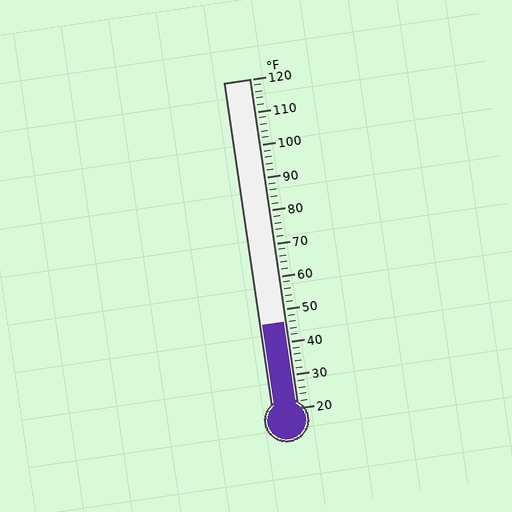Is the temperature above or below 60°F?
The temperature is below 60°F.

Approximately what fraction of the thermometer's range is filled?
The thermometer is filled to approximately 25% of its range.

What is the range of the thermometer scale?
The thermometer scale ranges from 20°F to 120°F.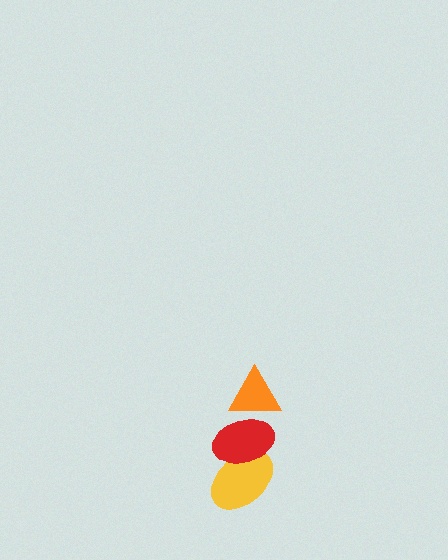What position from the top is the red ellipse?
The red ellipse is 2nd from the top.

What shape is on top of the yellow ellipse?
The red ellipse is on top of the yellow ellipse.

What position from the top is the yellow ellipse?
The yellow ellipse is 3rd from the top.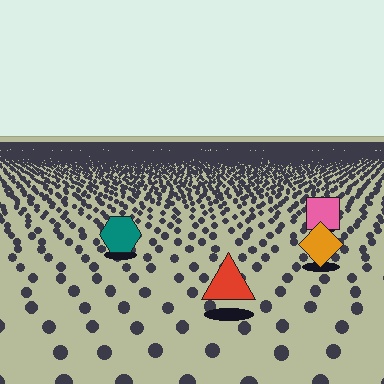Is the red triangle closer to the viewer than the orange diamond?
Yes. The red triangle is closer — you can tell from the texture gradient: the ground texture is coarser near it.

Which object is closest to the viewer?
The red triangle is closest. The texture marks near it are larger and more spread out.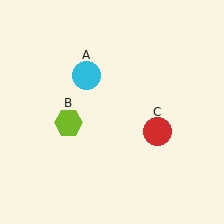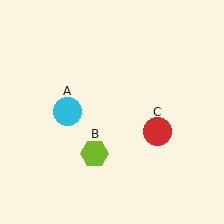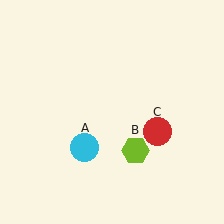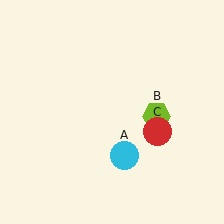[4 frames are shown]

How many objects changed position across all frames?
2 objects changed position: cyan circle (object A), lime hexagon (object B).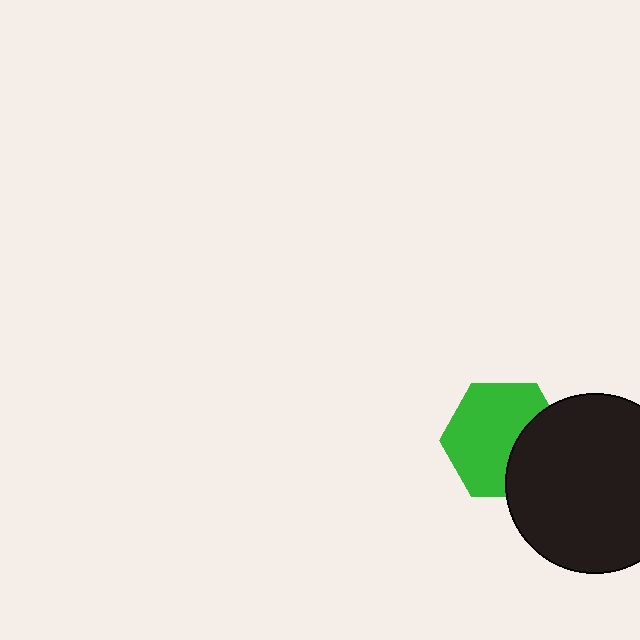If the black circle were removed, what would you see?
You would see the complete green hexagon.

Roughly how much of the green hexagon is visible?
Most of it is visible (roughly 68%).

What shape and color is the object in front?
The object in front is a black circle.